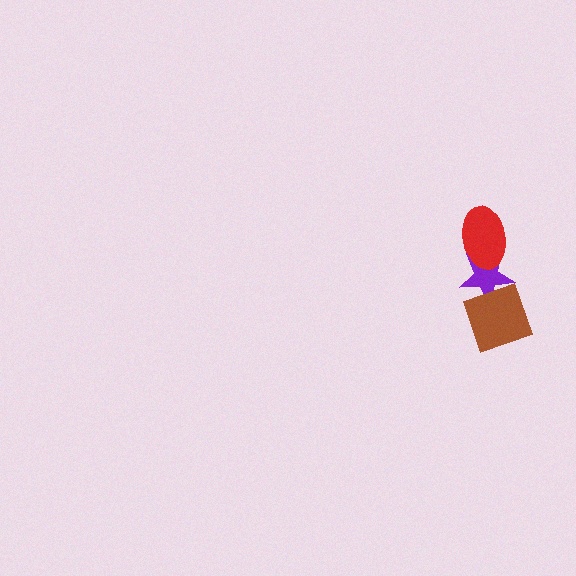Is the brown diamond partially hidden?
No, no other shape covers it.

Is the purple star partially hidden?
Yes, it is partially covered by another shape.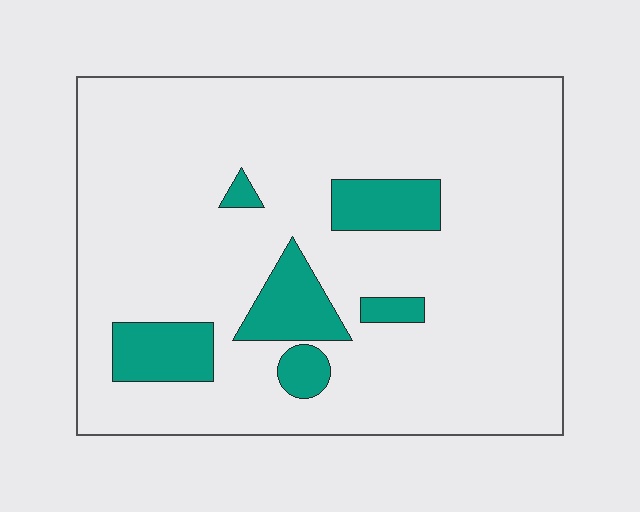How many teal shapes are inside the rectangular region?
6.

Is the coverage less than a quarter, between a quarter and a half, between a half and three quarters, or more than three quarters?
Less than a quarter.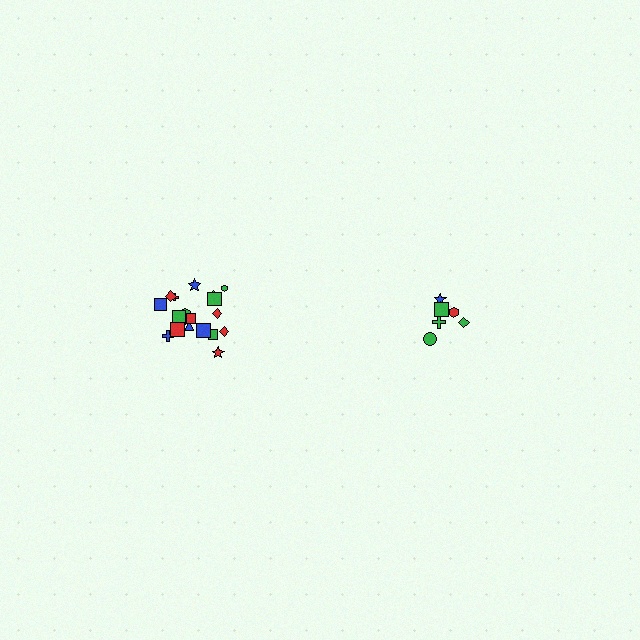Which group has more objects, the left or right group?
The left group.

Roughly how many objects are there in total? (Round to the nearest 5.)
Roughly 25 objects in total.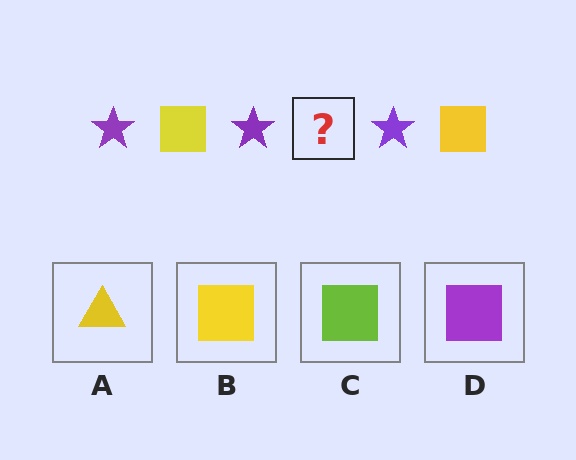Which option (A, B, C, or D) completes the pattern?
B.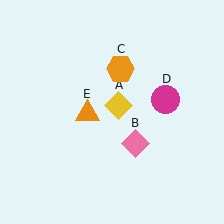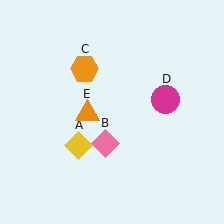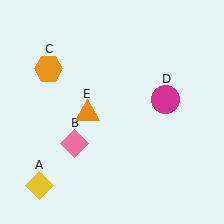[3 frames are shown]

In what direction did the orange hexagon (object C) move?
The orange hexagon (object C) moved left.